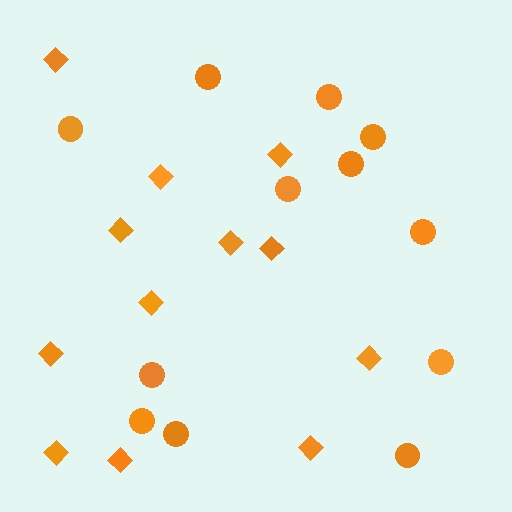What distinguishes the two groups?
There are 2 groups: one group of diamonds (12) and one group of circles (12).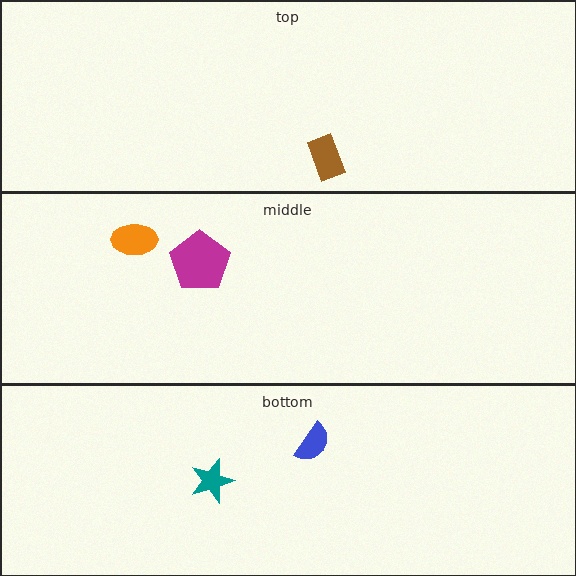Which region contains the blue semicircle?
The bottom region.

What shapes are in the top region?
The brown rectangle.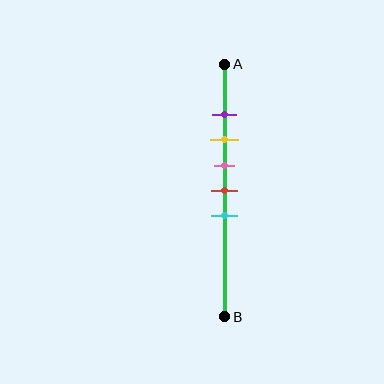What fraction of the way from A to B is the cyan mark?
The cyan mark is approximately 60% (0.6) of the way from A to B.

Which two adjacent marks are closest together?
The purple and yellow marks are the closest adjacent pair.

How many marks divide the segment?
There are 5 marks dividing the segment.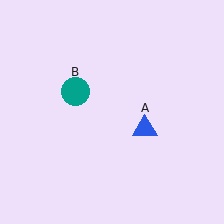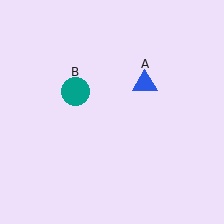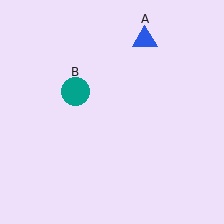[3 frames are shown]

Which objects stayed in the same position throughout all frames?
Teal circle (object B) remained stationary.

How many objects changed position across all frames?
1 object changed position: blue triangle (object A).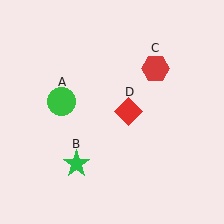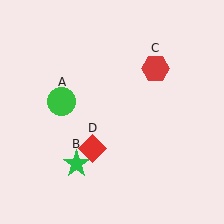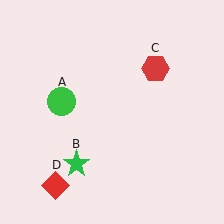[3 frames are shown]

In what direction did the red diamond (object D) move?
The red diamond (object D) moved down and to the left.